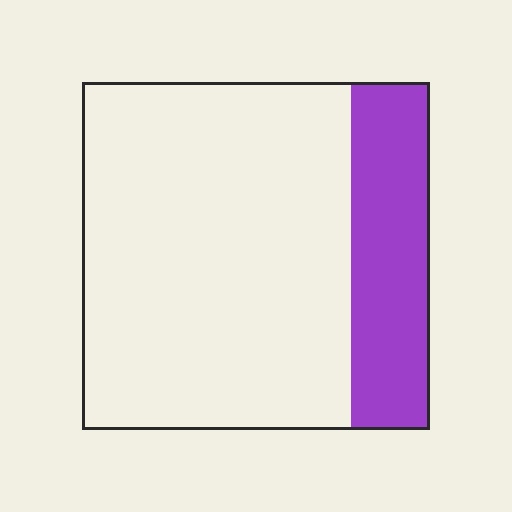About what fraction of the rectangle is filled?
About one quarter (1/4).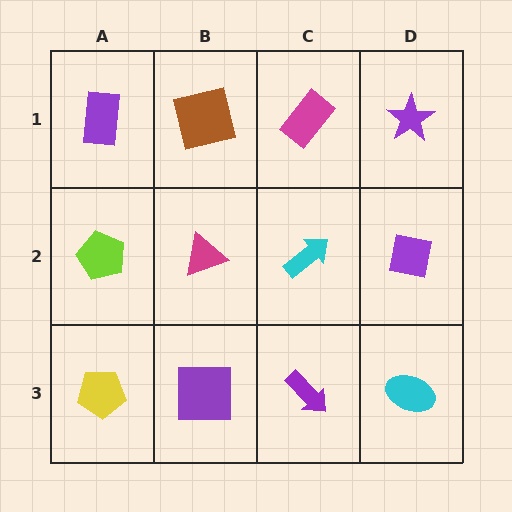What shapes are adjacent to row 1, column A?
A lime pentagon (row 2, column A), a brown square (row 1, column B).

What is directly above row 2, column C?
A magenta rectangle.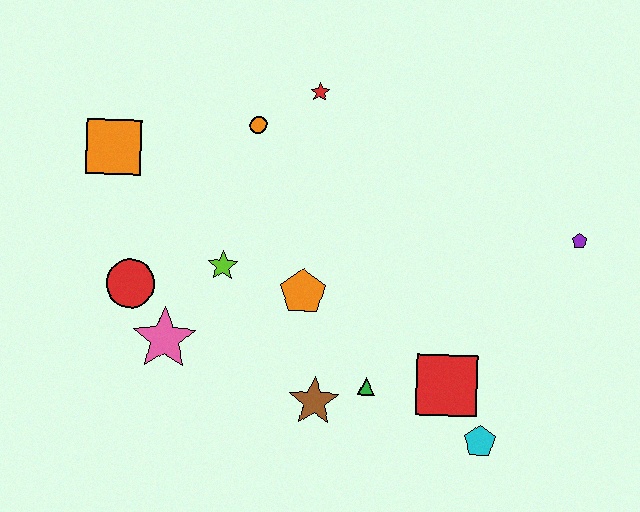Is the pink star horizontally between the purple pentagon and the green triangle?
No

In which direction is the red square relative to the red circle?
The red square is to the right of the red circle.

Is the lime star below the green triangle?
No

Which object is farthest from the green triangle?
The orange square is farthest from the green triangle.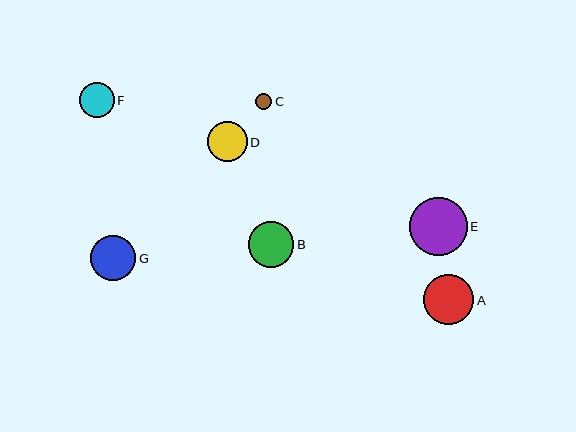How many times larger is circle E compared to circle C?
Circle E is approximately 3.6 times the size of circle C.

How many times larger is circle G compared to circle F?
Circle G is approximately 1.3 times the size of circle F.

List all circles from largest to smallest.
From largest to smallest: E, A, B, G, D, F, C.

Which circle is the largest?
Circle E is the largest with a size of approximately 58 pixels.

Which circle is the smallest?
Circle C is the smallest with a size of approximately 16 pixels.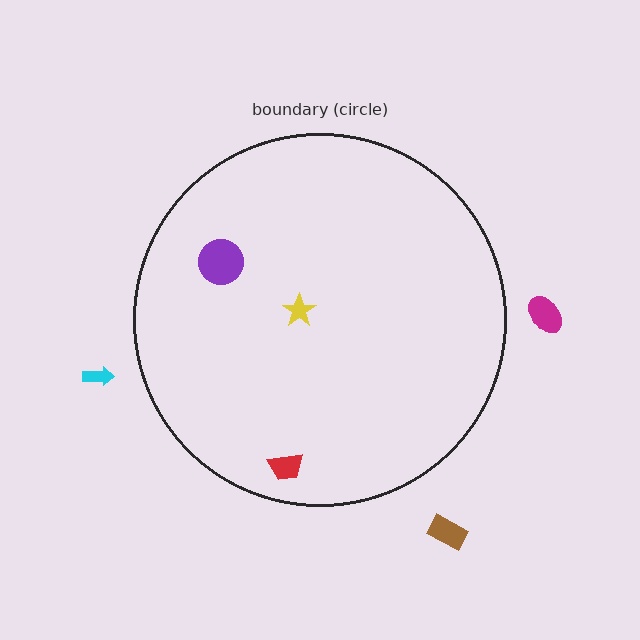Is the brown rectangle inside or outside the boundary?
Outside.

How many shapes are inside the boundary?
3 inside, 3 outside.